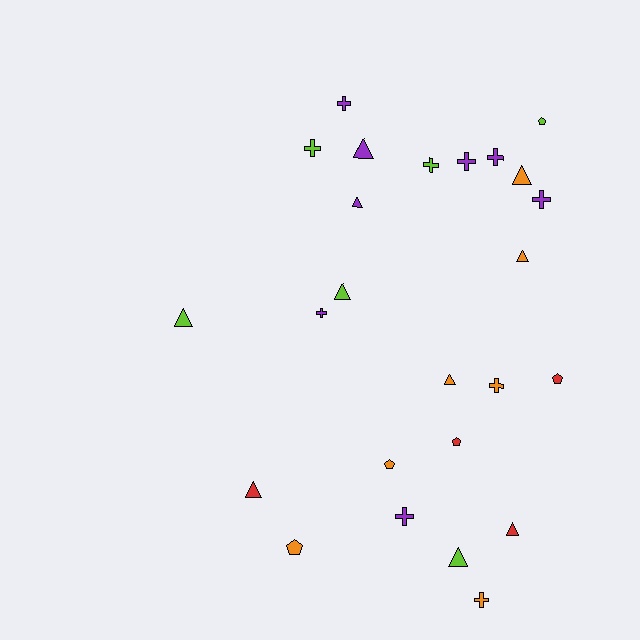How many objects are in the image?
There are 25 objects.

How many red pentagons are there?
There are 2 red pentagons.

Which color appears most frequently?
Purple, with 8 objects.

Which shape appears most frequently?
Cross, with 10 objects.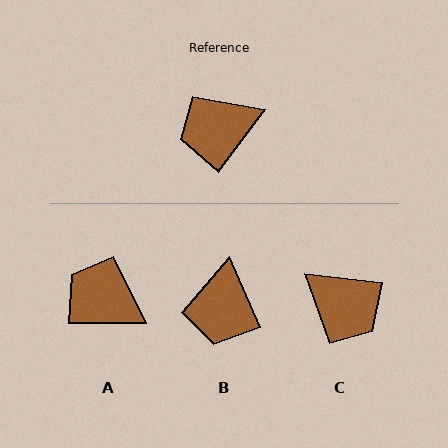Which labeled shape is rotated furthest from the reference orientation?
C, about 121 degrees away.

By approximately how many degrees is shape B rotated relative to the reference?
Approximately 60 degrees counter-clockwise.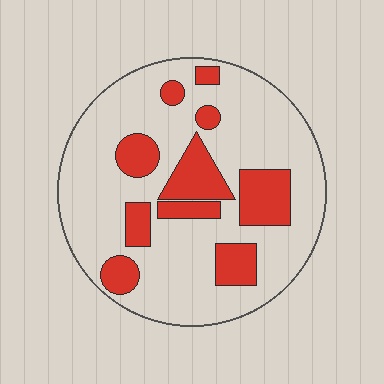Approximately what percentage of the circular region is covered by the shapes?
Approximately 25%.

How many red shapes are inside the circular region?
10.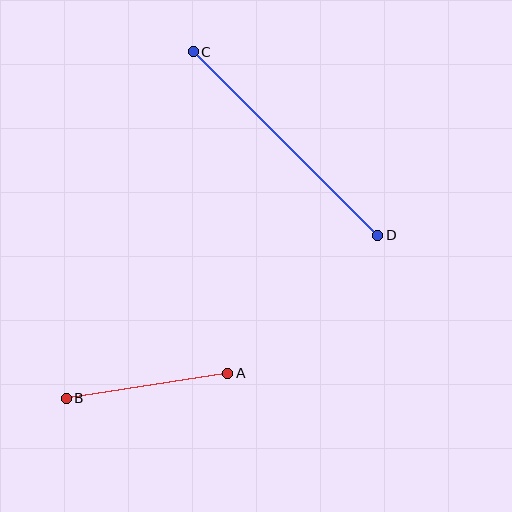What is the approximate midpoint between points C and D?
The midpoint is at approximately (285, 143) pixels.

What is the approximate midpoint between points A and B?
The midpoint is at approximately (147, 386) pixels.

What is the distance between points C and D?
The distance is approximately 260 pixels.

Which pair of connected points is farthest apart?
Points C and D are farthest apart.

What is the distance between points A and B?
The distance is approximately 163 pixels.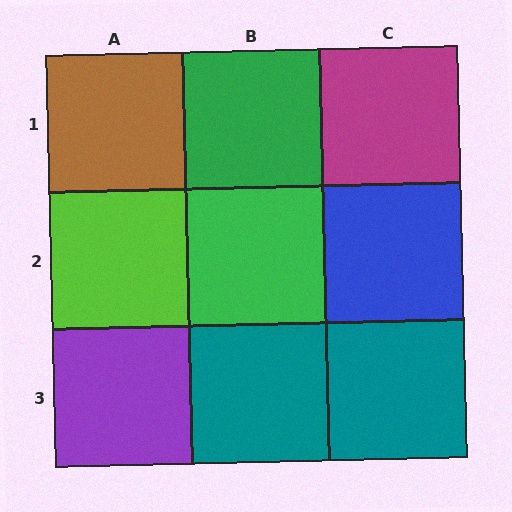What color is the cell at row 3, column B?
Teal.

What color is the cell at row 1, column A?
Brown.